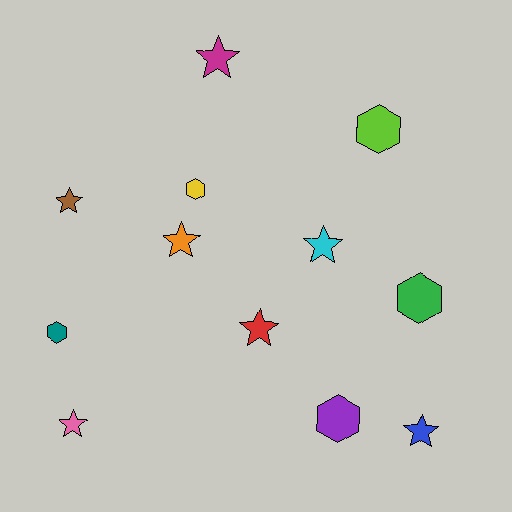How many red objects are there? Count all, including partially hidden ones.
There is 1 red object.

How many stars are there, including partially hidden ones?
There are 7 stars.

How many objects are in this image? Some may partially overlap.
There are 12 objects.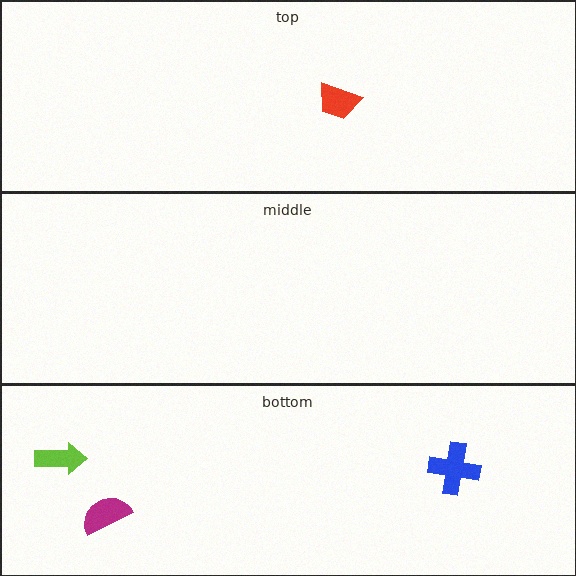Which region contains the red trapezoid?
The top region.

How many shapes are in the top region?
1.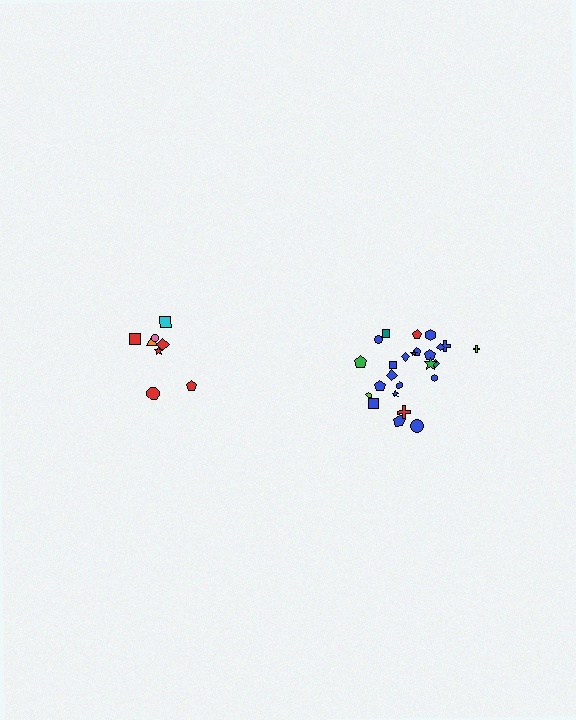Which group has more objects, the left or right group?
The right group.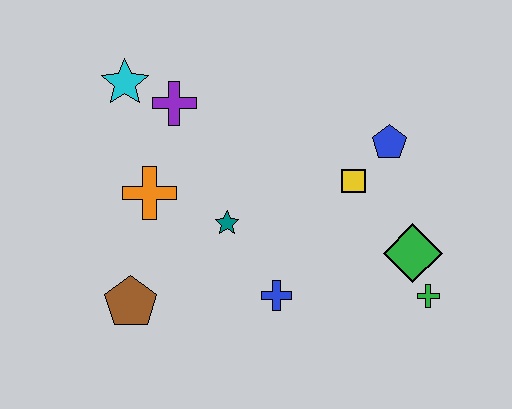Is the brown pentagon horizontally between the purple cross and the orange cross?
No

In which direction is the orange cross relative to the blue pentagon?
The orange cross is to the left of the blue pentagon.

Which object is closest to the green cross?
The green diamond is closest to the green cross.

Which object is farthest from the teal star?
The green cross is farthest from the teal star.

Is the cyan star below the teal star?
No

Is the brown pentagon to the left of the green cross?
Yes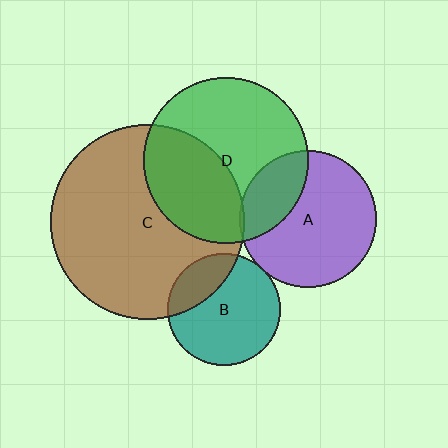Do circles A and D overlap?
Yes.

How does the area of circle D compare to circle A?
Approximately 1.5 times.